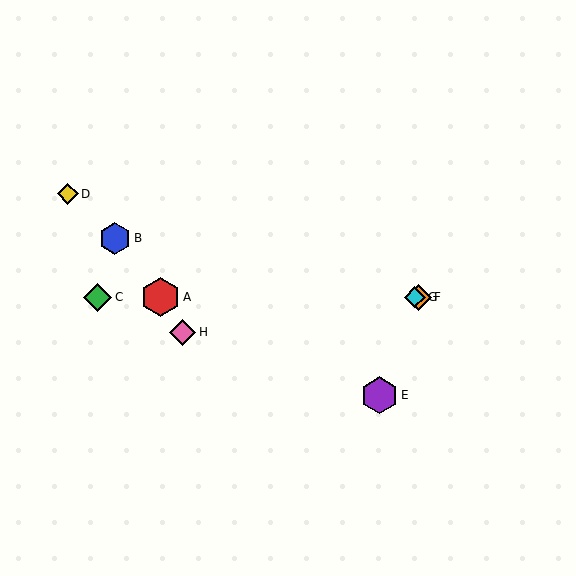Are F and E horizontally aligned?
No, F is at y≈297 and E is at y≈395.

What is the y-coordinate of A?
Object A is at y≈297.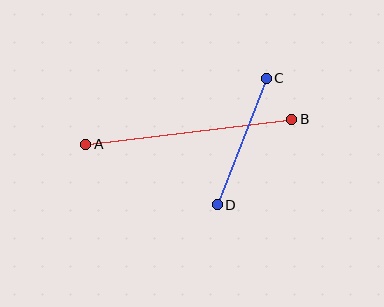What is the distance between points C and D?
The distance is approximately 135 pixels.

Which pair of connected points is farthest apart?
Points A and B are farthest apart.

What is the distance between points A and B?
The distance is approximately 208 pixels.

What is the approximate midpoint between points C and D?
The midpoint is at approximately (242, 142) pixels.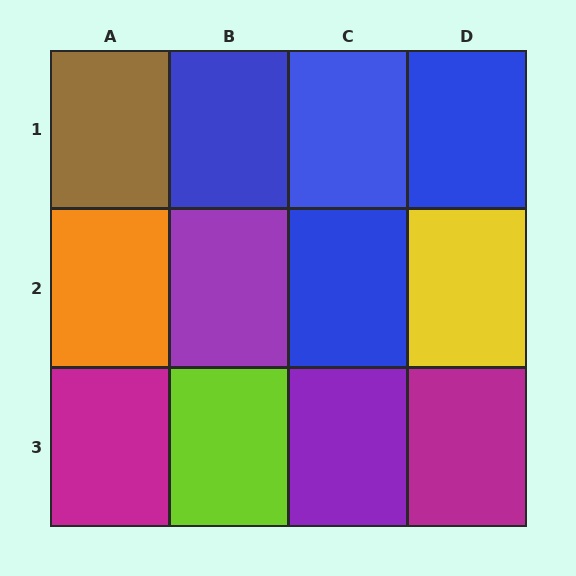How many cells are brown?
1 cell is brown.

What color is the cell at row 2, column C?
Blue.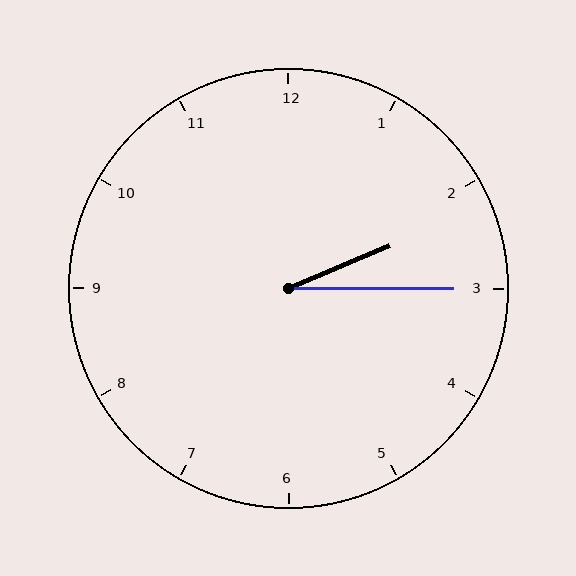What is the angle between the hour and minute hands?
Approximately 22 degrees.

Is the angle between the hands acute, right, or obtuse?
It is acute.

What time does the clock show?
2:15.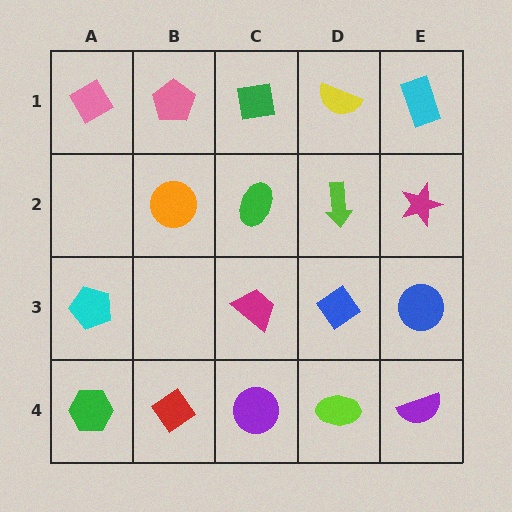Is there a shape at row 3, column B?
No, that cell is empty.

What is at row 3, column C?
A magenta trapezoid.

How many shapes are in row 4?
5 shapes.